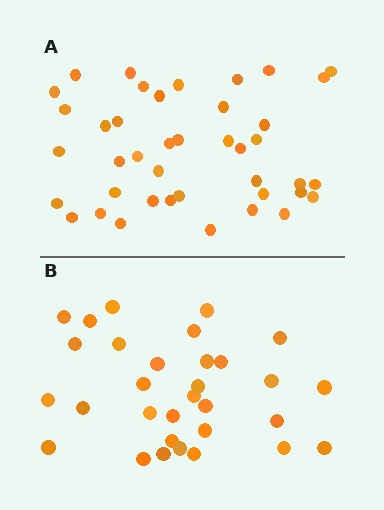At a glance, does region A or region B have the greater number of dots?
Region A (the top region) has more dots.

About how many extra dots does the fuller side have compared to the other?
Region A has roughly 10 or so more dots than region B.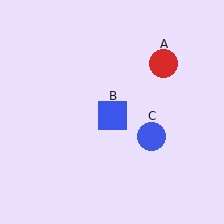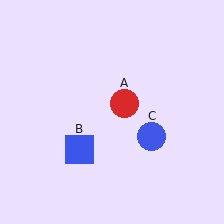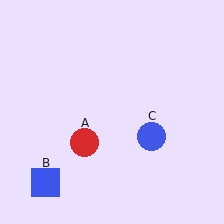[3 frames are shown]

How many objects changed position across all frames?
2 objects changed position: red circle (object A), blue square (object B).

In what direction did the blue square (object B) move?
The blue square (object B) moved down and to the left.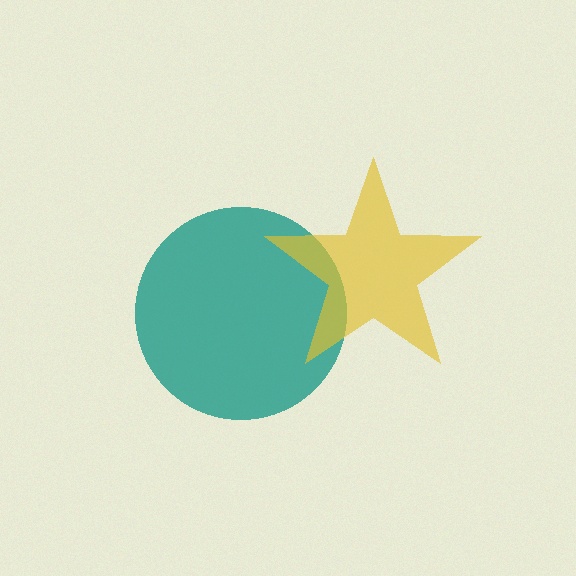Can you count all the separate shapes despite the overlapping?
Yes, there are 2 separate shapes.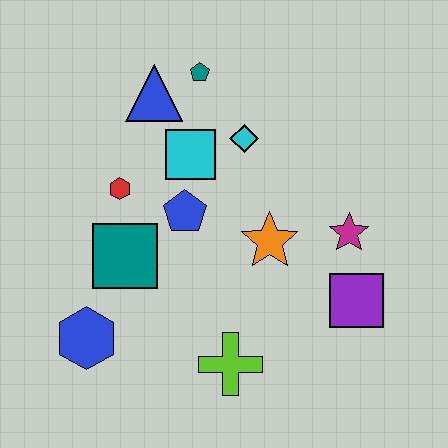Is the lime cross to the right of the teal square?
Yes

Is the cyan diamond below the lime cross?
No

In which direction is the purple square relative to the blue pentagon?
The purple square is to the right of the blue pentagon.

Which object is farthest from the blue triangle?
The purple square is farthest from the blue triangle.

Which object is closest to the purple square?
The magenta star is closest to the purple square.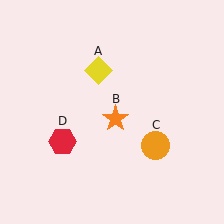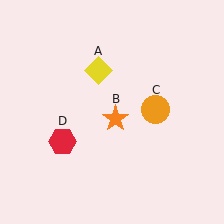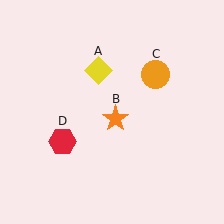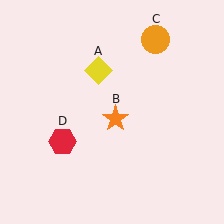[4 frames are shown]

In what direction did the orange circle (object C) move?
The orange circle (object C) moved up.